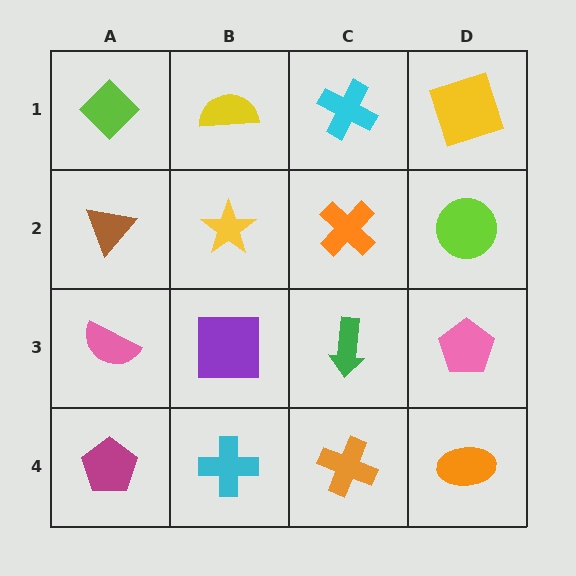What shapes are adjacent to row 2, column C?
A cyan cross (row 1, column C), a green arrow (row 3, column C), a yellow star (row 2, column B), a lime circle (row 2, column D).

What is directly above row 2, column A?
A lime diamond.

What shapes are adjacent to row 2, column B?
A yellow semicircle (row 1, column B), a purple square (row 3, column B), a brown triangle (row 2, column A), an orange cross (row 2, column C).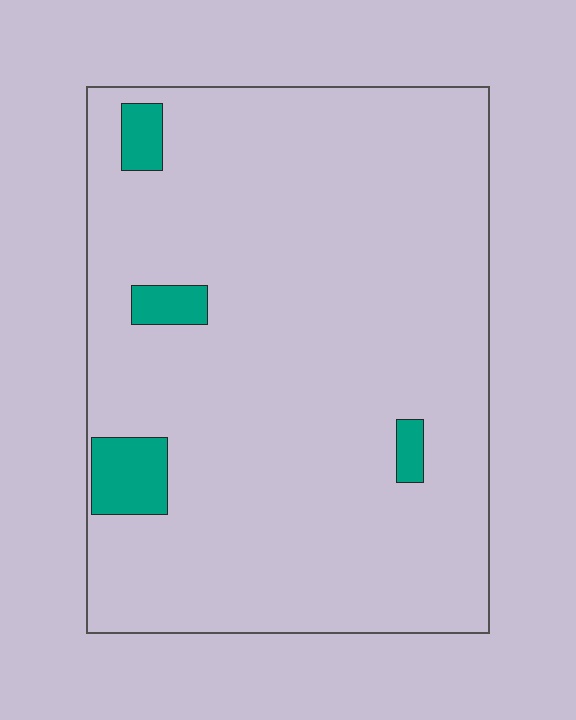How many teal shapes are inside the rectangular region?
4.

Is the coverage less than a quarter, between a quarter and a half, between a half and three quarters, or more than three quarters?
Less than a quarter.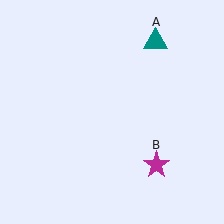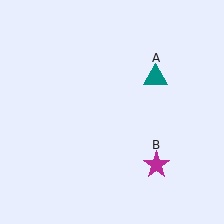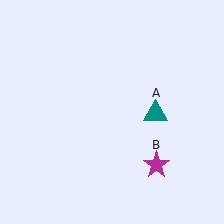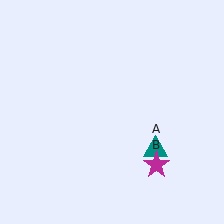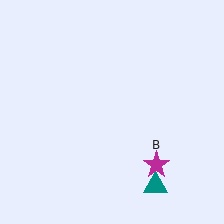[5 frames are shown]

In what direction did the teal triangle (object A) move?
The teal triangle (object A) moved down.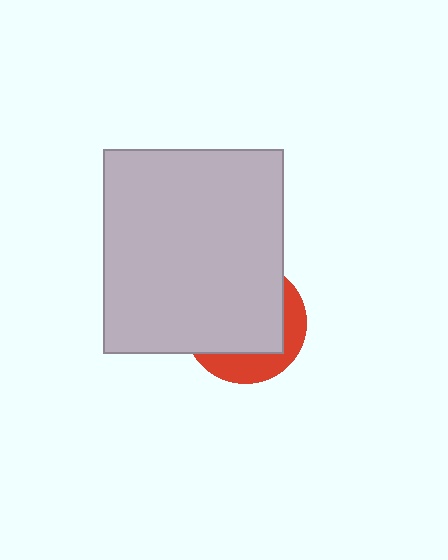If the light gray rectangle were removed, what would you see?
You would see the complete red circle.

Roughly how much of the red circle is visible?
A small part of it is visible (roughly 31%).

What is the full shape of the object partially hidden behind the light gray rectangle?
The partially hidden object is a red circle.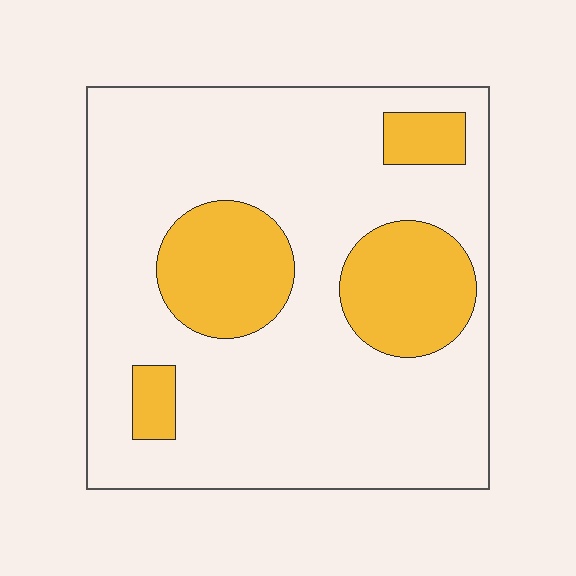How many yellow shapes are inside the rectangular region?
4.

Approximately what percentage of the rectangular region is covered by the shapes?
Approximately 25%.